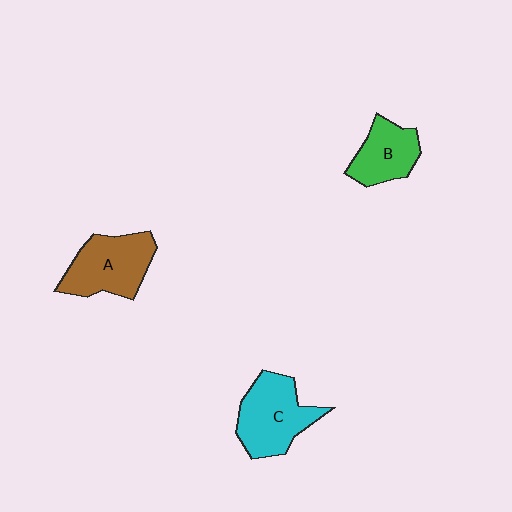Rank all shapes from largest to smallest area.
From largest to smallest: C (cyan), A (brown), B (green).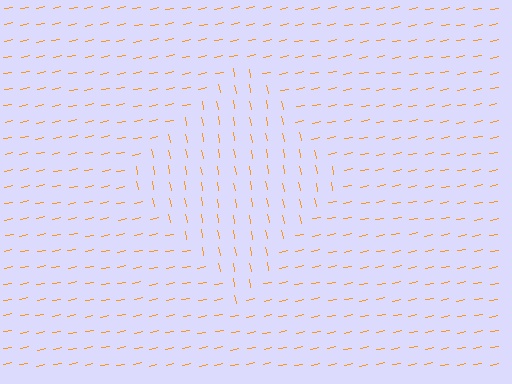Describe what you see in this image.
The image is filled with small orange line segments. A diamond region in the image has lines oriented differently from the surrounding lines, creating a visible texture boundary.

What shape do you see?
I see a diamond.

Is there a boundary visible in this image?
Yes, there is a texture boundary formed by a change in line orientation.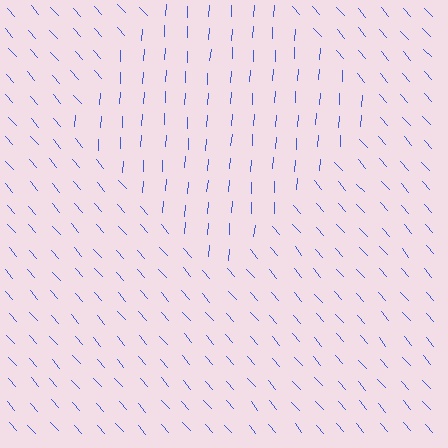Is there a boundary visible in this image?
Yes, there is a texture boundary formed by a change in line orientation.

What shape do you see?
I see a diamond.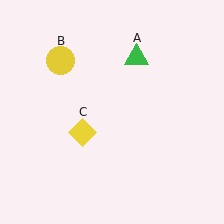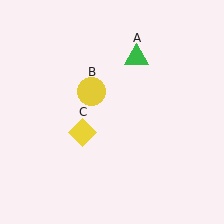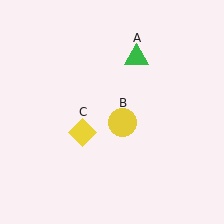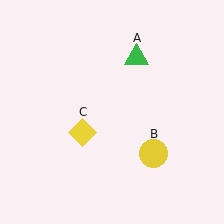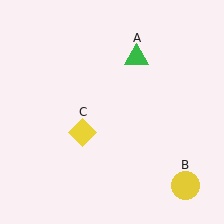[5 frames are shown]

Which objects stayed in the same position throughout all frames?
Green triangle (object A) and yellow diamond (object C) remained stationary.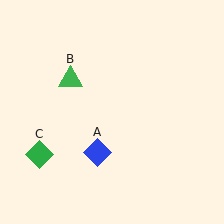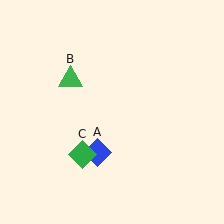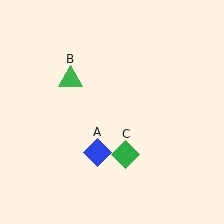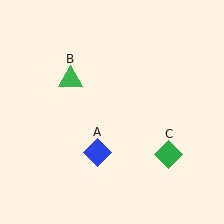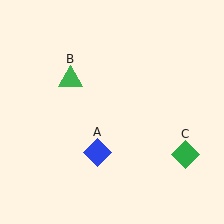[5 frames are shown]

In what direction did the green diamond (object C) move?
The green diamond (object C) moved right.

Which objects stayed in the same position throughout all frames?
Blue diamond (object A) and green triangle (object B) remained stationary.